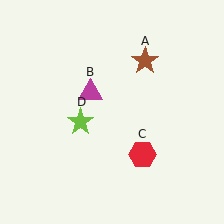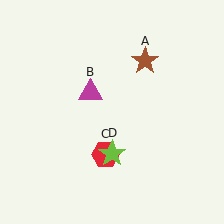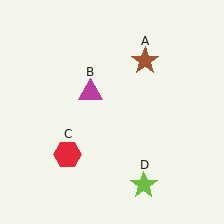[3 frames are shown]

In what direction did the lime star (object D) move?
The lime star (object D) moved down and to the right.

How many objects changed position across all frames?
2 objects changed position: red hexagon (object C), lime star (object D).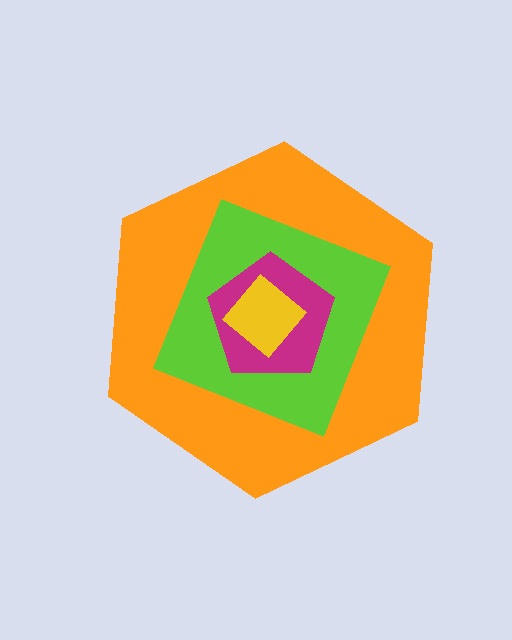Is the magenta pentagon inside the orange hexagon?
Yes.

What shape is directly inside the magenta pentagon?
The yellow diamond.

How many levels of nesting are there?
4.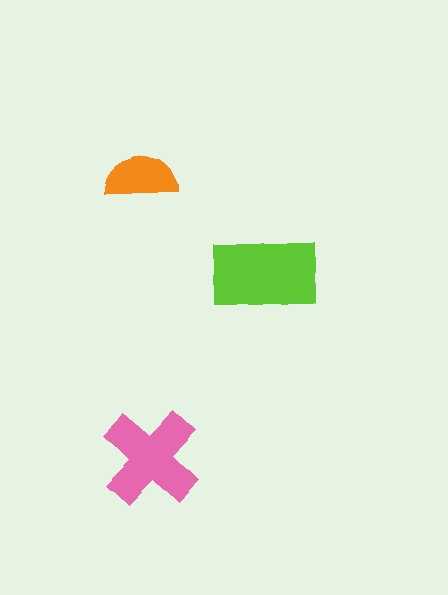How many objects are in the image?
There are 3 objects in the image.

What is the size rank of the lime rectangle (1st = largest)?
1st.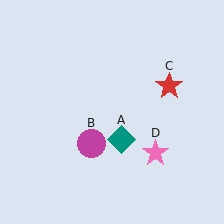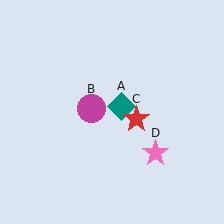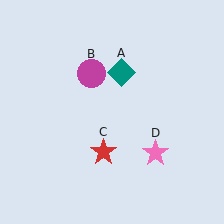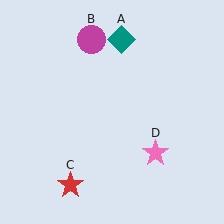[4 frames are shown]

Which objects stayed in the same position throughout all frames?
Pink star (object D) remained stationary.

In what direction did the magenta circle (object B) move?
The magenta circle (object B) moved up.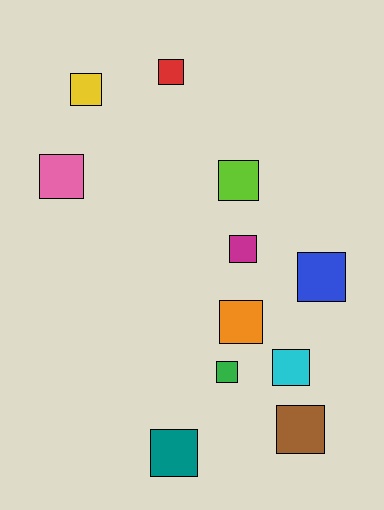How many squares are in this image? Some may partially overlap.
There are 11 squares.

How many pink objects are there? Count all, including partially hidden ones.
There is 1 pink object.